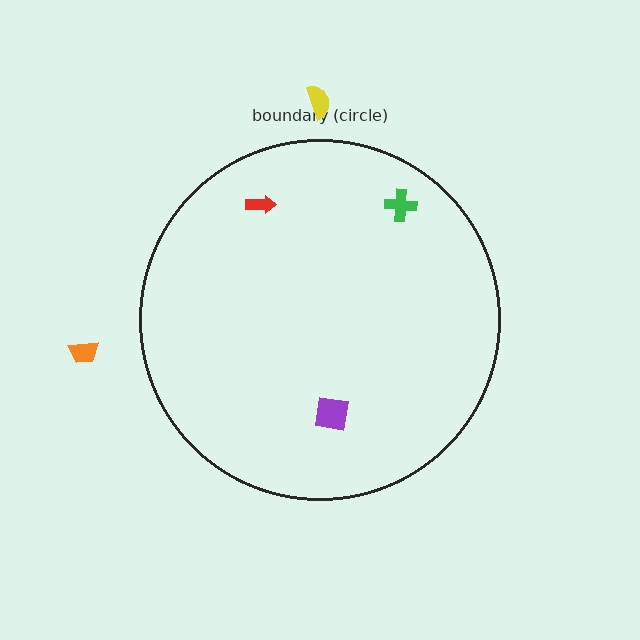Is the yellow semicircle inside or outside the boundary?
Outside.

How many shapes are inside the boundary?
3 inside, 2 outside.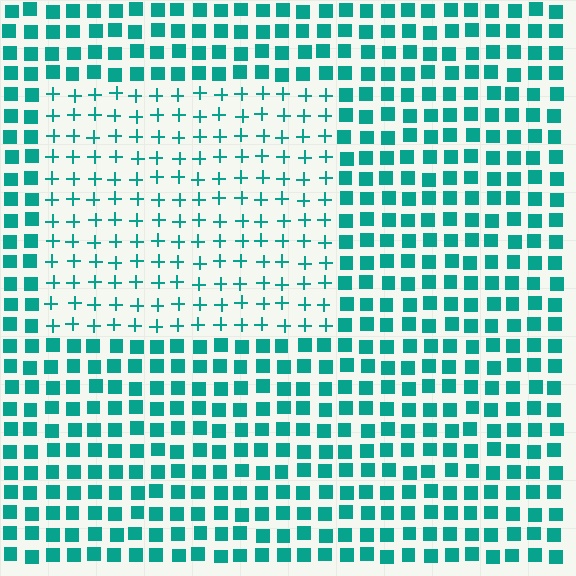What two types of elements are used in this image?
The image uses plus signs inside the rectangle region and squares outside it.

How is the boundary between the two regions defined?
The boundary is defined by a change in element shape: plus signs inside vs. squares outside. All elements share the same color and spacing.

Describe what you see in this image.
The image is filled with small teal elements arranged in a uniform grid. A rectangle-shaped region contains plus signs, while the surrounding area contains squares. The boundary is defined purely by the change in element shape.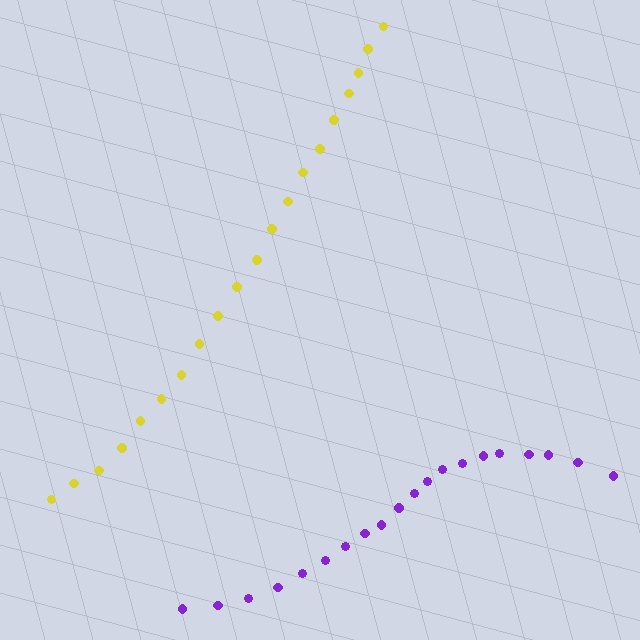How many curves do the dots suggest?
There are 2 distinct paths.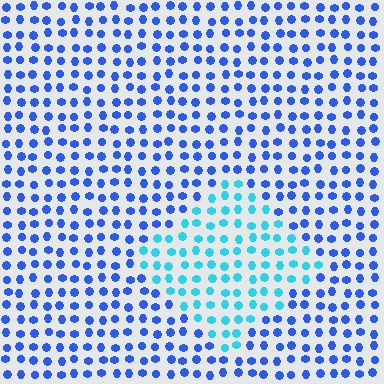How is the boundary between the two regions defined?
The boundary is defined purely by a slight shift in hue (about 39 degrees). Spacing, size, and orientation are identical on both sides.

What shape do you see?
I see a diamond.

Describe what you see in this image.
The image is filled with small blue elements in a uniform arrangement. A diamond-shaped region is visible where the elements are tinted to a slightly different hue, forming a subtle color boundary.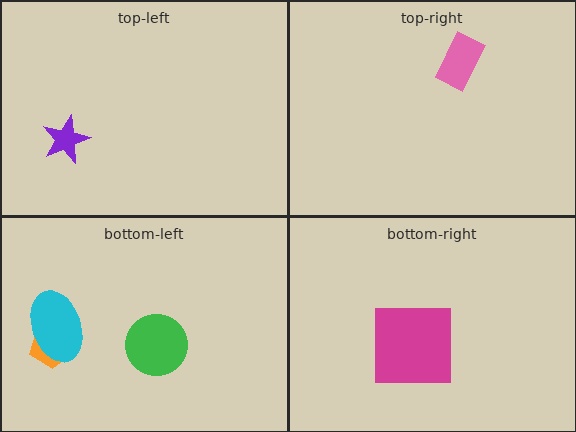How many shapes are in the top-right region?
1.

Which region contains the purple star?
The top-left region.